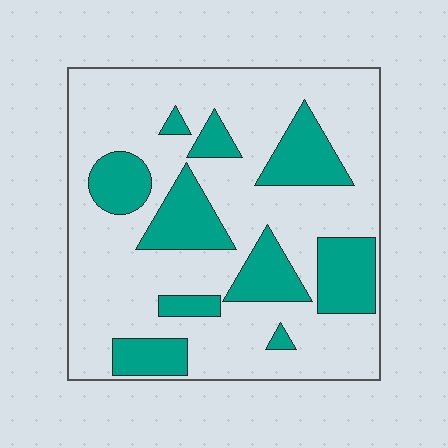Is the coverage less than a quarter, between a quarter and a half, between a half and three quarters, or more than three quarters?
Between a quarter and a half.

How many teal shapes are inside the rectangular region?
10.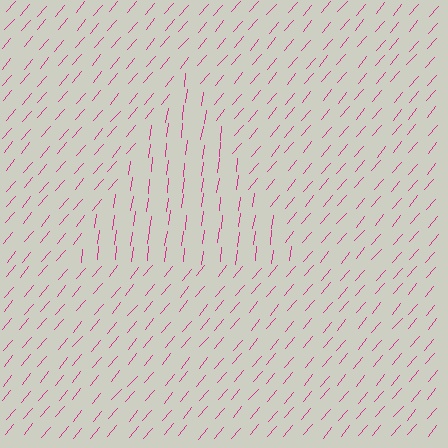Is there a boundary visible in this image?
Yes, there is a texture boundary formed by a change in line orientation.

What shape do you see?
I see a triangle.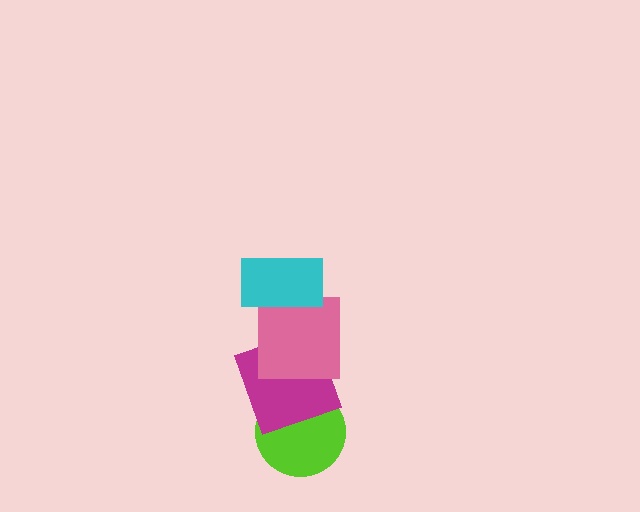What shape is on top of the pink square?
The cyan rectangle is on top of the pink square.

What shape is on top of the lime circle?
The magenta square is on top of the lime circle.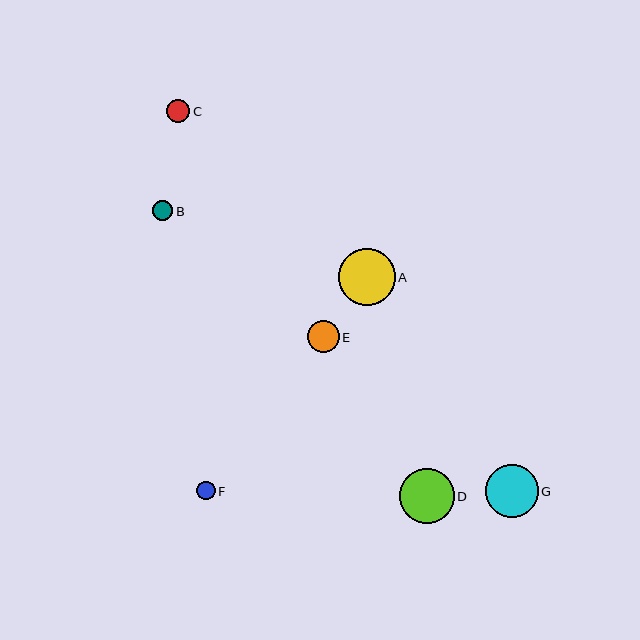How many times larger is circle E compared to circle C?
Circle E is approximately 1.4 times the size of circle C.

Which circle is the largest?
Circle A is the largest with a size of approximately 56 pixels.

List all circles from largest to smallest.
From largest to smallest: A, D, G, E, C, B, F.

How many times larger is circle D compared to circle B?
Circle D is approximately 2.8 times the size of circle B.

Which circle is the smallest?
Circle F is the smallest with a size of approximately 19 pixels.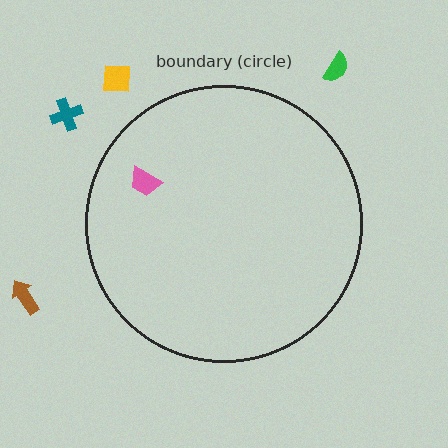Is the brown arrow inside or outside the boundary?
Outside.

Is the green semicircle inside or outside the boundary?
Outside.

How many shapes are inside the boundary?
1 inside, 4 outside.